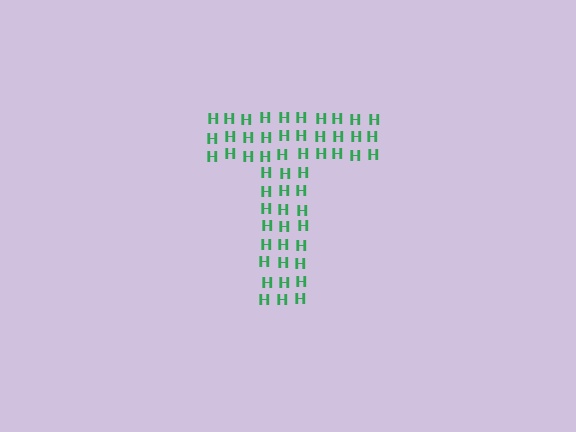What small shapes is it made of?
It is made of small letter H's.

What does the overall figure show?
The overall figure shows the letter T.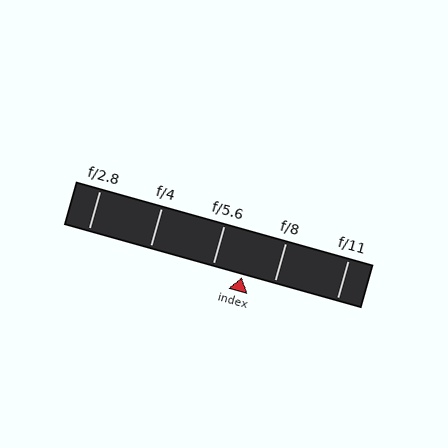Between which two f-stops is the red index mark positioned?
The index mark is between f/5.6 and f/8.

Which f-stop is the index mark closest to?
The index mark is closest to f/5.6.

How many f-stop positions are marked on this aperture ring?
There are 5 f-stop positions marked.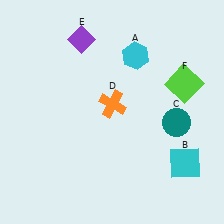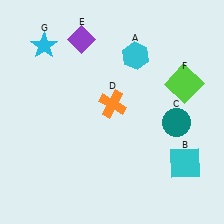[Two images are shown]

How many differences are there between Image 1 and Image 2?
There is 1 difference between the two images.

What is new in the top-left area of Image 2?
A cyan star (G) was added in the top-left area of Image 2.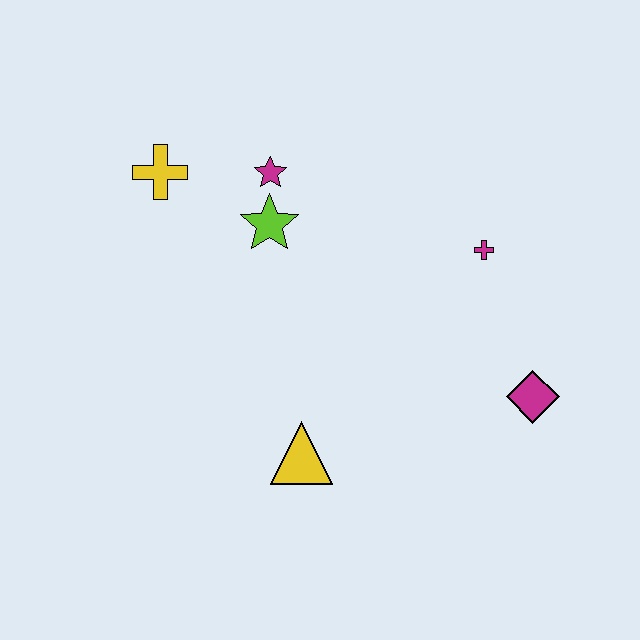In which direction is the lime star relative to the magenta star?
The lime star is below the magenta star.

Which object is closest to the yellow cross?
The magenta star is closest to the yellow cross.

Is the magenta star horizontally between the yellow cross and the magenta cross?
Yes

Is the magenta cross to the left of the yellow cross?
No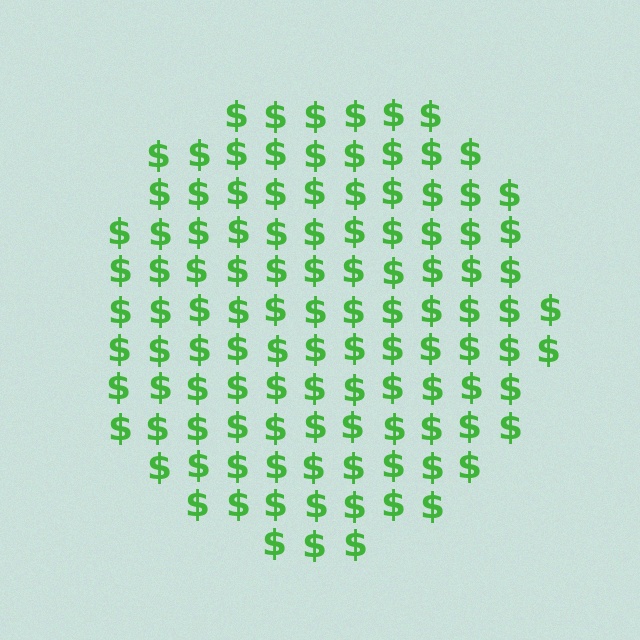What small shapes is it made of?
It is made of small dollar signs.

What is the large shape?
The large shape is a circle.